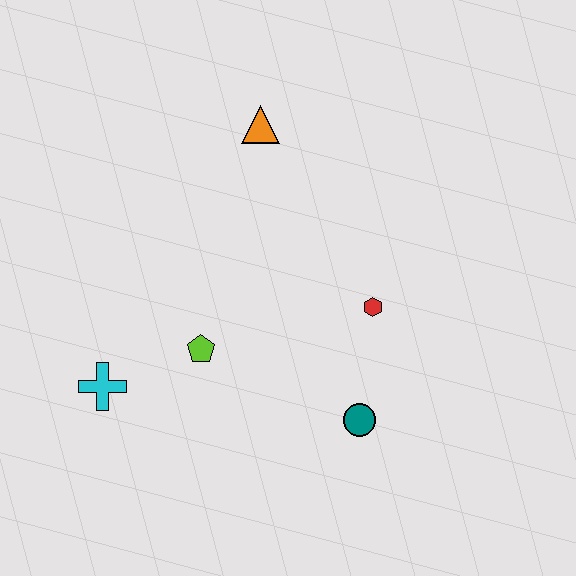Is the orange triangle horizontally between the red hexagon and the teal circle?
No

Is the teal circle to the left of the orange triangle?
No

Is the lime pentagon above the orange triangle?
No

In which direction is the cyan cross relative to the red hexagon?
The cyan cross is to the left of the red hexagon.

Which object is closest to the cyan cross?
The lime pentagon is closest to the cyan cross.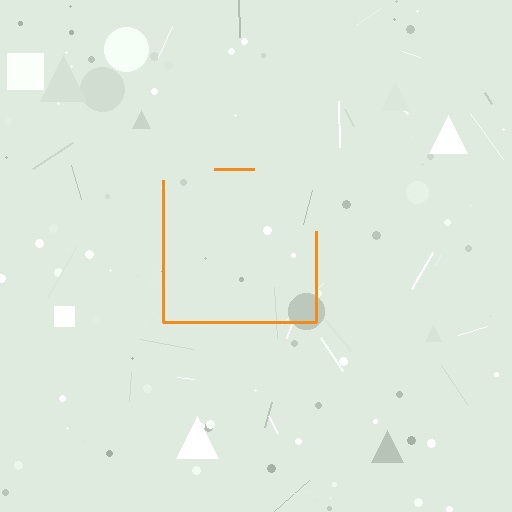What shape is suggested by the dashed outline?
The dashed outline suggests a square.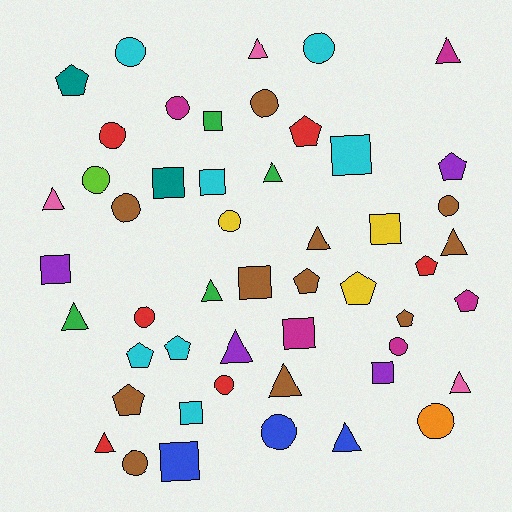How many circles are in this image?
There are 15 circles.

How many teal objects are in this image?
There are 2 teal objects.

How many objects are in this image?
There are 50 objects.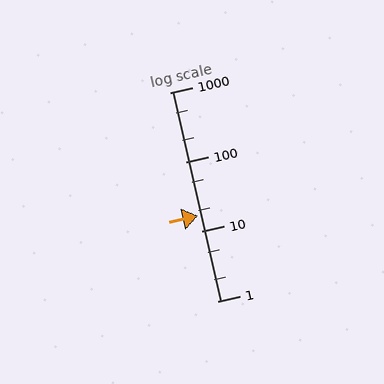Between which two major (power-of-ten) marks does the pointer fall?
The pointer is between 10 and 100.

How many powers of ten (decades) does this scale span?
The scale spans 3 decades, from 1 to 1000.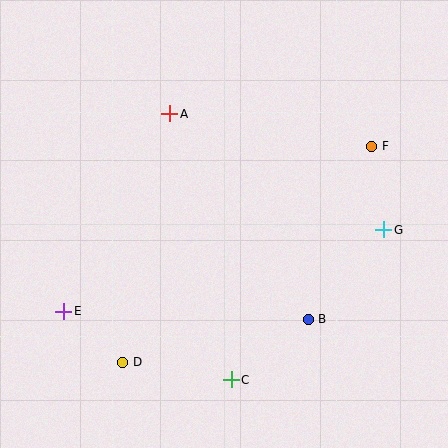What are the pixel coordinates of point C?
Point C is at (231, 380).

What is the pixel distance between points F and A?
The distance between F and A is 205 pixels.